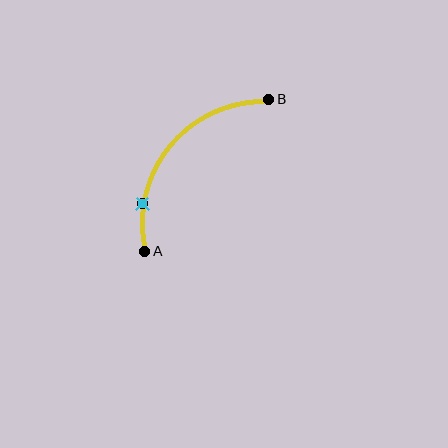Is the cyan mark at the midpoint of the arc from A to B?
No. The cyan mark lies on the arc but is closer to endpoint A. The arc midpoint would be at the point on the curve equidistant along the arc from both A and B.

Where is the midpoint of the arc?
The arc midpoint is the point on the curve farthest from the straight line joining A and B. It sits above and to the left of that line.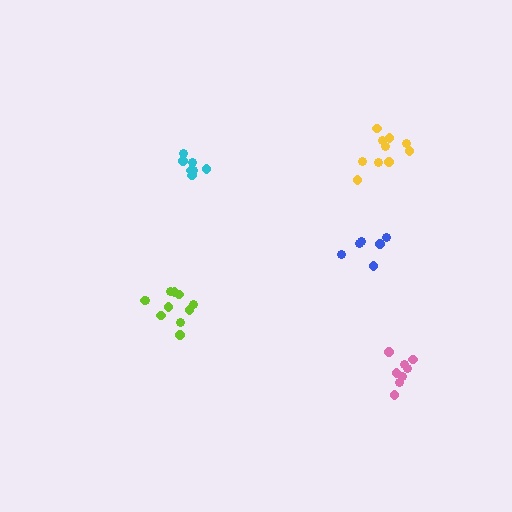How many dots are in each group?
Group 1: 7 dots, Group 2: 6 dots, Group 3: 11 dots, Group 4: 10 dots, Group 5: 8 dots (42 total).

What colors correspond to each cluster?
The clusters are colored: cyan, blue, lime, yellow, pink.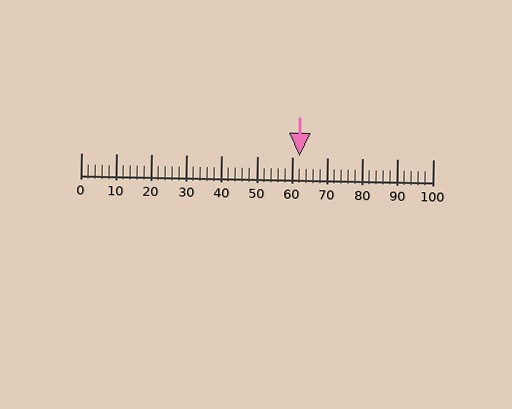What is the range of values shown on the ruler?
The ruler shows values from 0 to 100.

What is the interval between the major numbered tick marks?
The major tick marks are spaced 10 units apart.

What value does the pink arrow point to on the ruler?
The pink arrow points to approximately 62.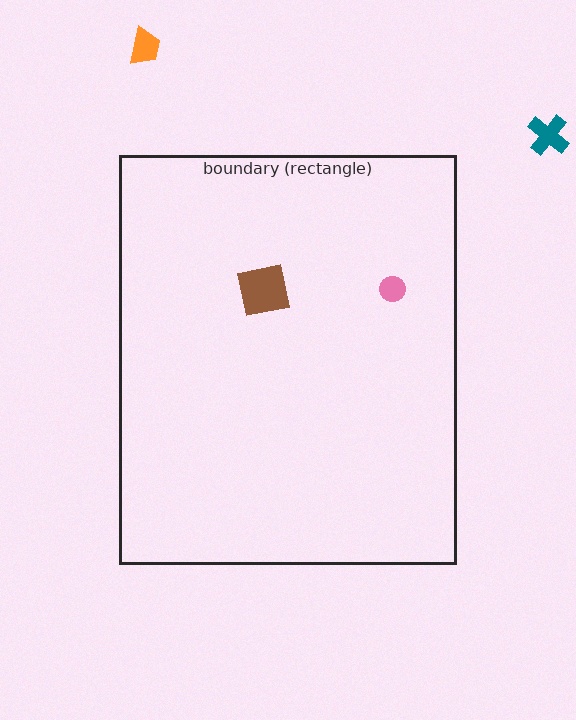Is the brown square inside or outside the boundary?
Inside.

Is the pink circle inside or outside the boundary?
Inside.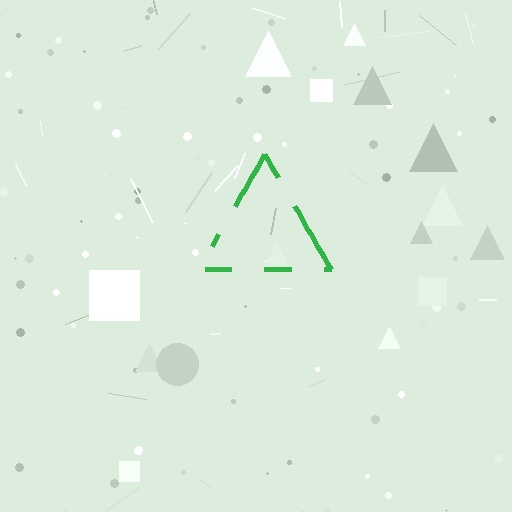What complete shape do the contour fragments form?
The contour fragments form a triangle.